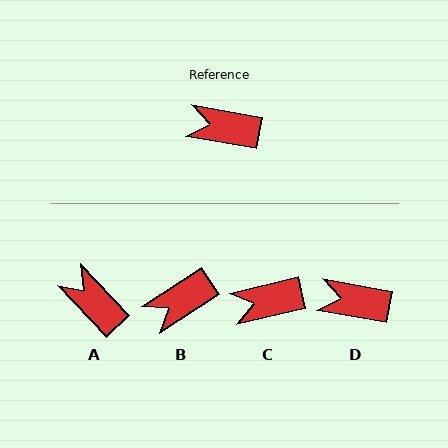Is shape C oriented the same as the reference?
No, it is off by about 23 degrees.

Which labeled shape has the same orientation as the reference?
D.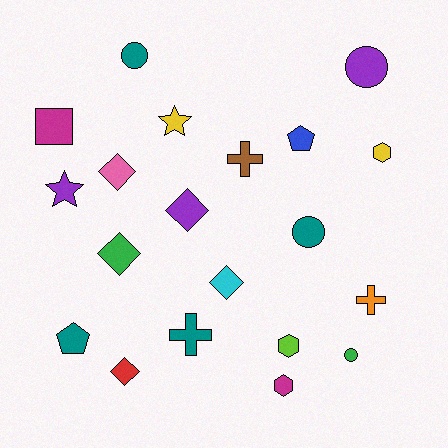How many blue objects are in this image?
There is 1 blue object.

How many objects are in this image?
There are 20 objects.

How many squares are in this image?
There is 1 square.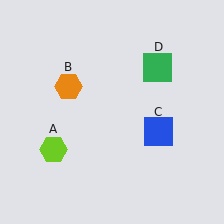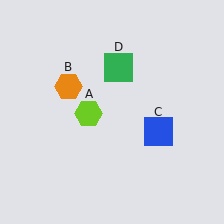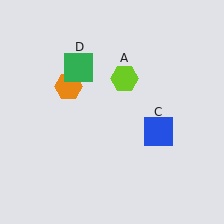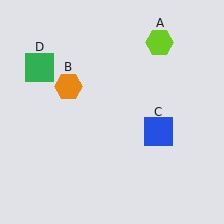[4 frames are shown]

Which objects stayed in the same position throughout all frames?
Orange hexagon (object B) and blue square (object C) remained stationary.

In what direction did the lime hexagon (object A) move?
The lime hexagon (object A) moved up and to the right.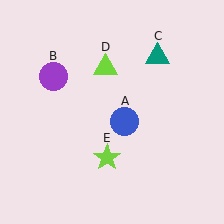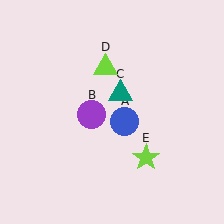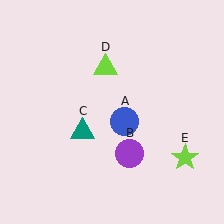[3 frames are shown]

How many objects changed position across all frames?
3 objects changed position: purple circle (object B), teal triangle (object C), lime star (object E).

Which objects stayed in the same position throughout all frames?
Blue circle (object A) and lime triangle (object D) remained stationary.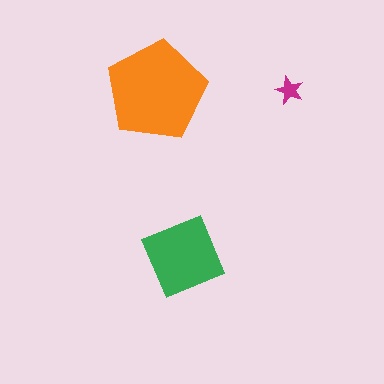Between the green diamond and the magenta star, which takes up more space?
The green diamond.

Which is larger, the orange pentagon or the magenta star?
The orange pentagon.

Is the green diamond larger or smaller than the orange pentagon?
Smaller.